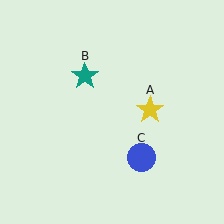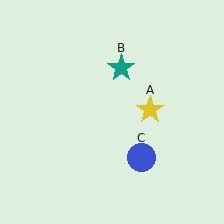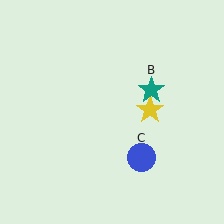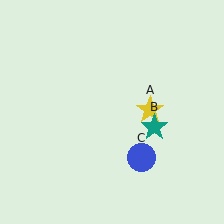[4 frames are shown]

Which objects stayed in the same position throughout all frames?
Yellow star (object A) and blue circle (object C) remained stationary.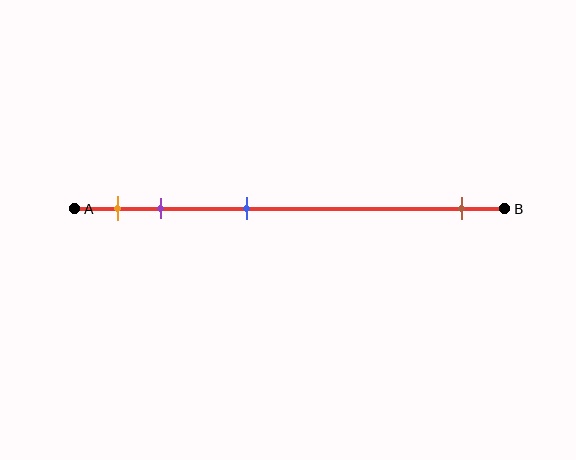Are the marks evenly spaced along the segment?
No, the marks are not evenly spaced.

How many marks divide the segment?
There are 4 marks dividing the segment.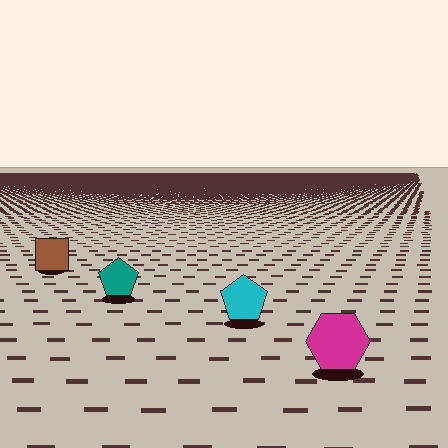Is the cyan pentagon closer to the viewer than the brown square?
Yes. The cyan pentagon is closer — you can tell from the texture gradient: the ground texture is coarser near it.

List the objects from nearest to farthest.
From nearest to farthest: the magenta hexagon, the cyan pentagon, the teal pentagon, the brown square.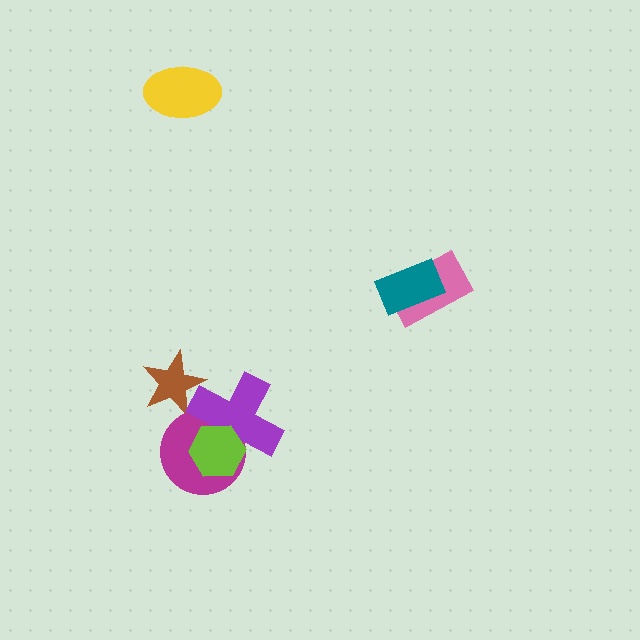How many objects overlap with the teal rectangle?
1 object overlaps with the teal rectangle.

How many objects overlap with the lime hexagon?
2 objects overlap with the lime hexagon.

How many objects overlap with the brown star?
1 object overlaps with the brown star.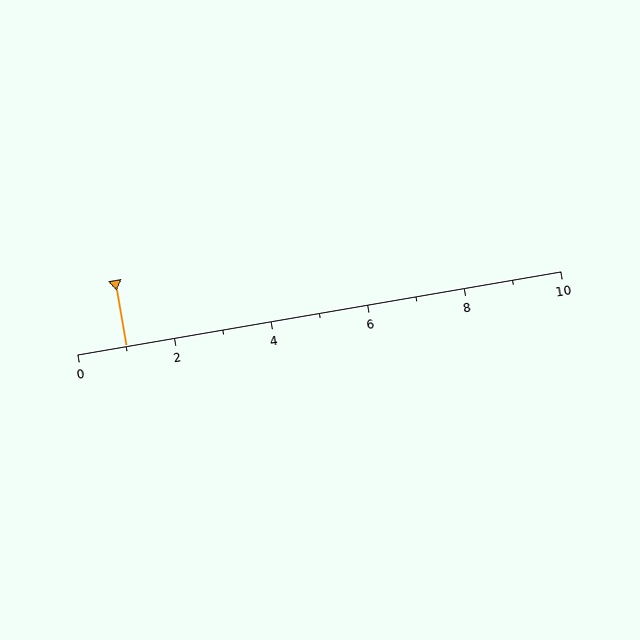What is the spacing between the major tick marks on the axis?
The major ticks are spaced 2 apart.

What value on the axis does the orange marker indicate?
The marker indicates approximately 1.